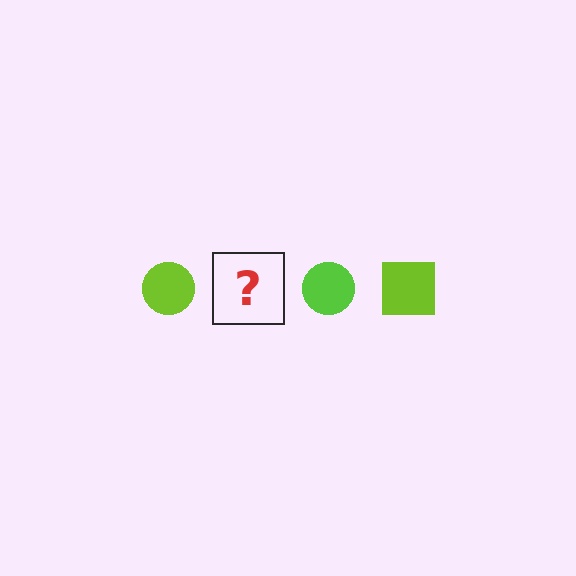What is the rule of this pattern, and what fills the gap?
The rule is that the pattern cycles through circle, square shapes in lime. The gap should be filled with a lime square.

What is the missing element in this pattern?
The missing element is a lime square.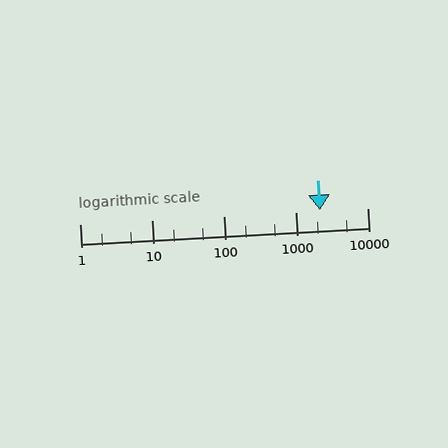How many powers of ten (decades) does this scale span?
The scale spans 4 decades, from 1 to 10000.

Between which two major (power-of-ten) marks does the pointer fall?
The pointer is between 1000 and 10000.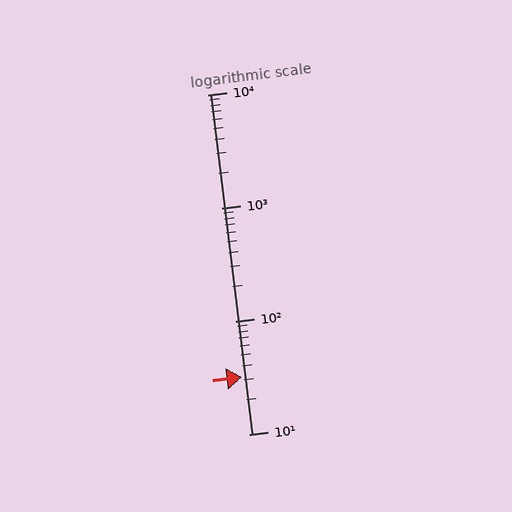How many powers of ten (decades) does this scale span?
The scale spans 3 decades, from 10 to 10000.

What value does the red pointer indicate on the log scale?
The pointer indicates approximately 32.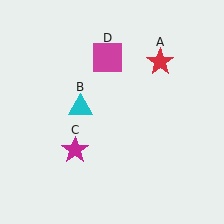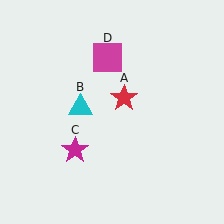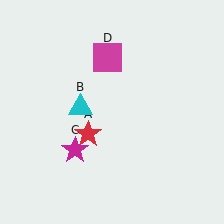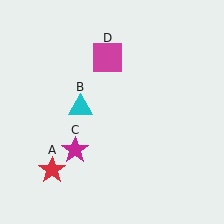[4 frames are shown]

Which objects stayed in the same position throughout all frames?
Cyan triangle (object B) and magenta star (object C) and magenta square (object D) remained stationary.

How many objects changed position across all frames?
1 object changed position: red star (object A).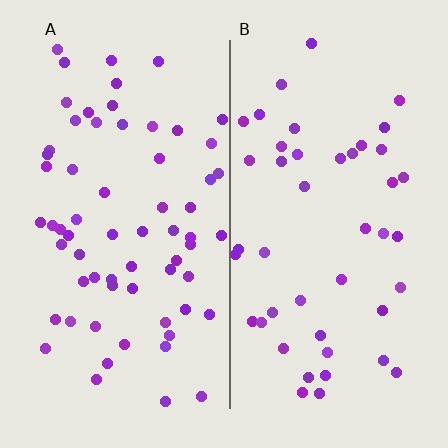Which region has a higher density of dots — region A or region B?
A (the left).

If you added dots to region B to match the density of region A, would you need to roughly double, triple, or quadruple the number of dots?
Approximately double.